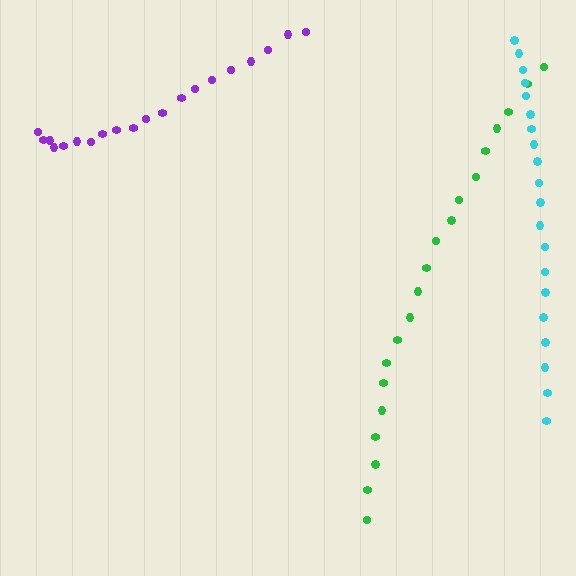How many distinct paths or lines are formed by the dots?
There are 3 distinct paths.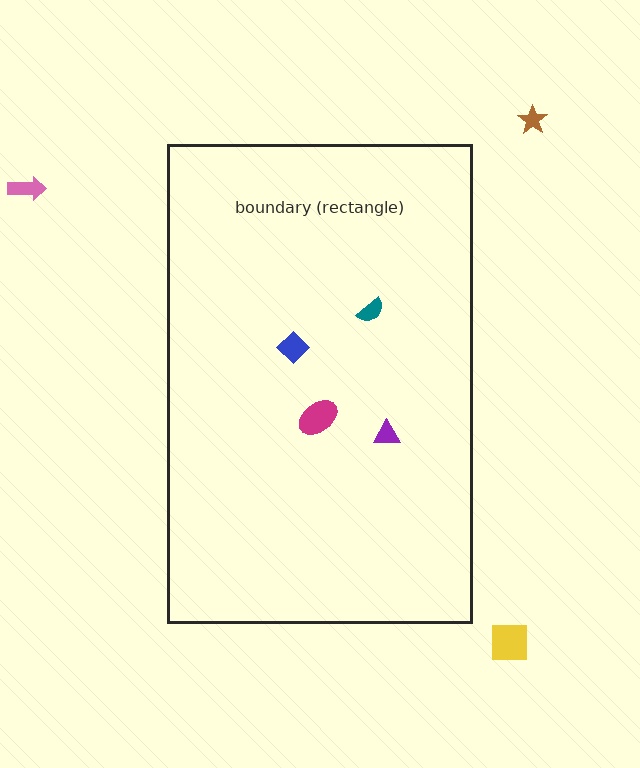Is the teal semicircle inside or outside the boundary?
Inside.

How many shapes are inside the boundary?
4 inside, 3 outside.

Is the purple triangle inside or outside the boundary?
Inside.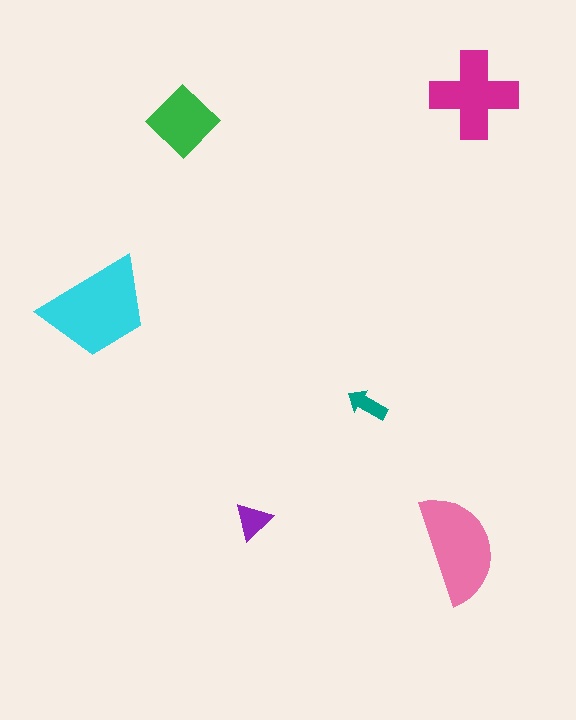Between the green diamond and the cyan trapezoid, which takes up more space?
The cyan trapezoid.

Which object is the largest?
The cyan trapezoid.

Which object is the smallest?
The teal arrow.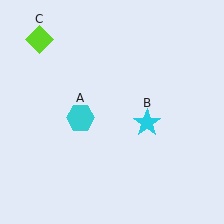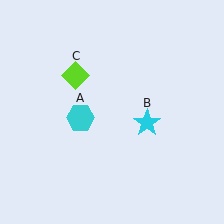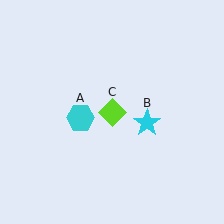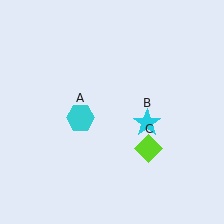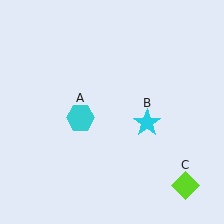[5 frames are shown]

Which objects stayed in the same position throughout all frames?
Cyan hexagon (object A) and cyan star (object B) remained stationary.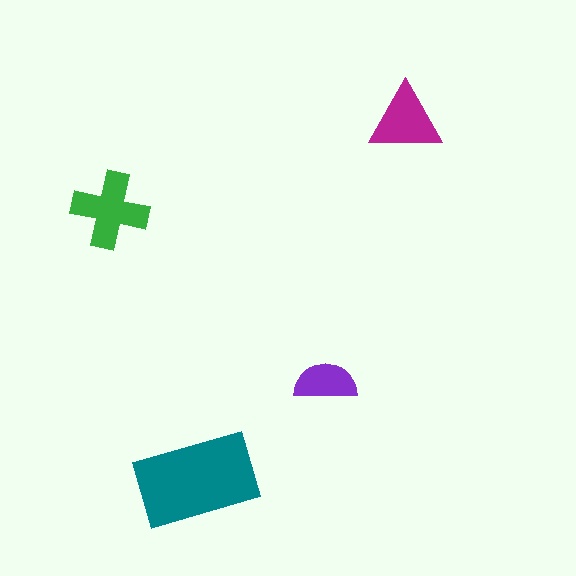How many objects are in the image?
There are 4 objects in the image.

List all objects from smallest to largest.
The purple semicircle, the magenta triangle, the green cross, the teal rectangle.